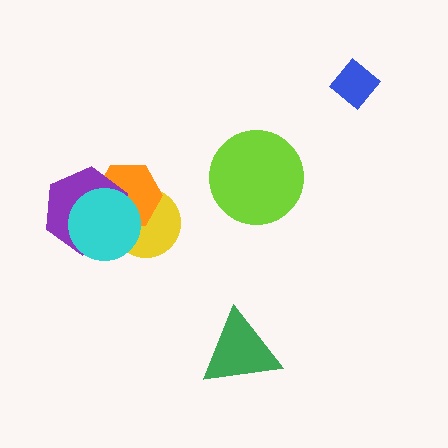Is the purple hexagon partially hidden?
Yes, it is partially covered by another shape.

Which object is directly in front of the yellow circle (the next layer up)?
The orange hexagon is directly in front of the yellow circle.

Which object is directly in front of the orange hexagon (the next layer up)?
The purple hexagon is directly in front of the orange hexagon.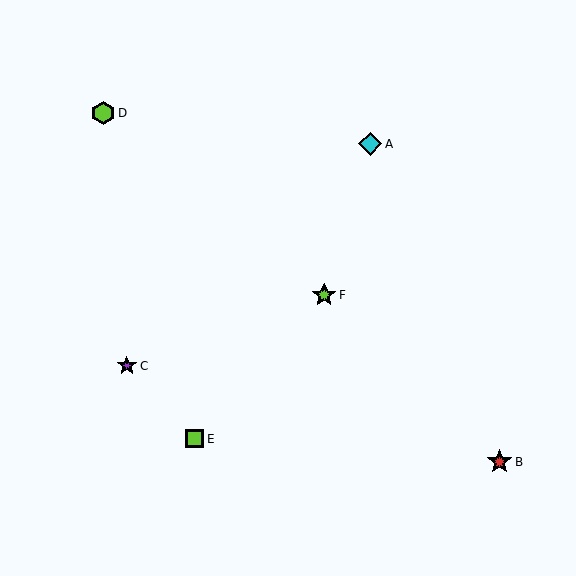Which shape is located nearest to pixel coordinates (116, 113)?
The lime hexagon (labeled D) at (103, 113) is nearest to that location.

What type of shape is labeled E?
Shape E is a lime square.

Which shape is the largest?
The red star (labeled B) is the largest.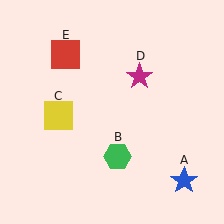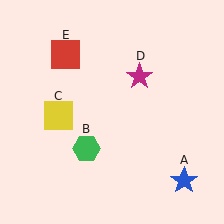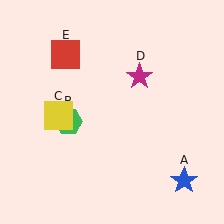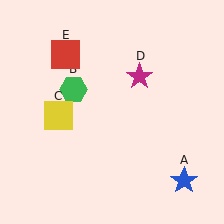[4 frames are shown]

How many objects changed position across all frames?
1 object changed position: green hexagon (object B).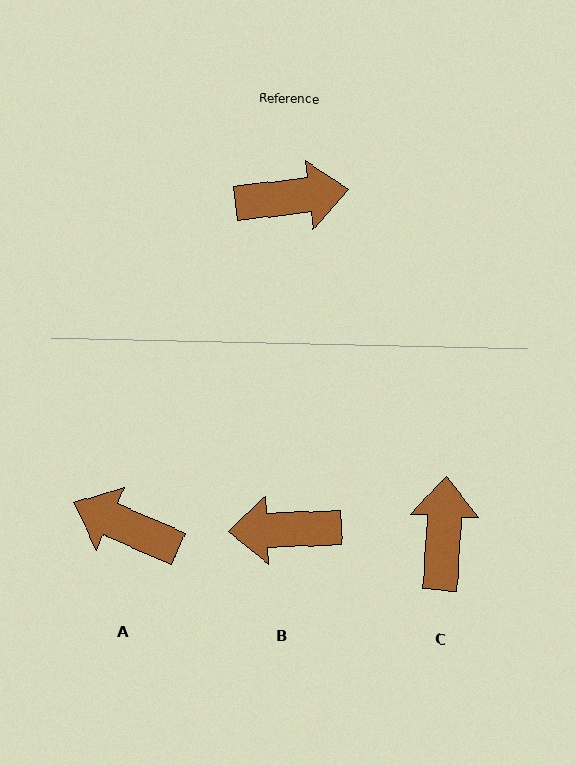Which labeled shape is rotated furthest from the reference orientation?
B, about 176 degrees away.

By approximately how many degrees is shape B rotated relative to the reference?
Approximately 176 degrees counter-clockwise.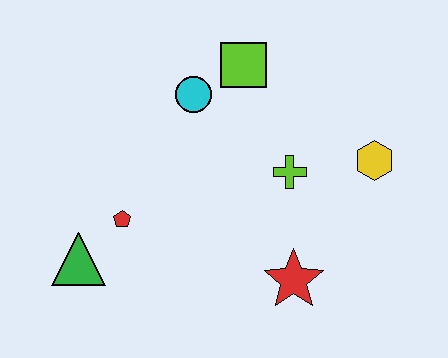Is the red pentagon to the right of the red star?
No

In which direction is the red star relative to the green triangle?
The red star is to the right of the green triangle.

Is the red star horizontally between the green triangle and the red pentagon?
No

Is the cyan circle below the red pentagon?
No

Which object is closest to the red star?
The lime cross is closest to the red star.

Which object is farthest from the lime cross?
The green triangle is farthest from the lime cross.